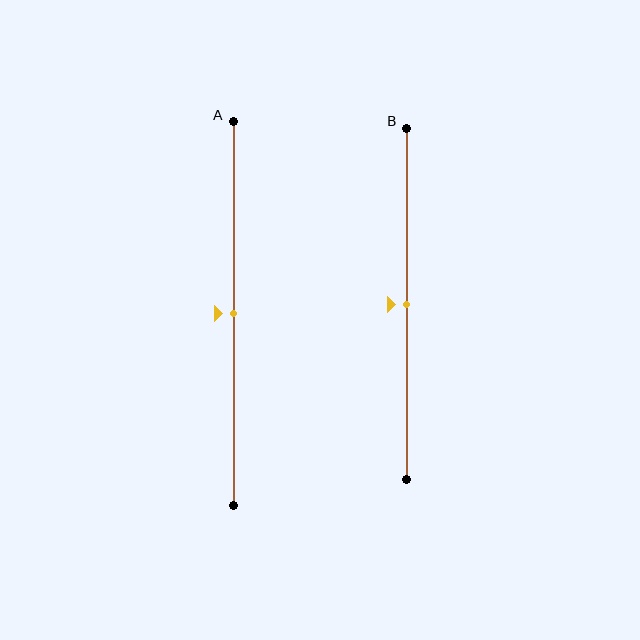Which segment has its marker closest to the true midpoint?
Segment A has its marker closest to the true midpoint.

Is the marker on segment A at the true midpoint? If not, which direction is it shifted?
Yes, the marker on segment A is at the true midpoint.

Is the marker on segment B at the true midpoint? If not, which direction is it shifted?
Yes, the marker on segment B is at the true midpoint.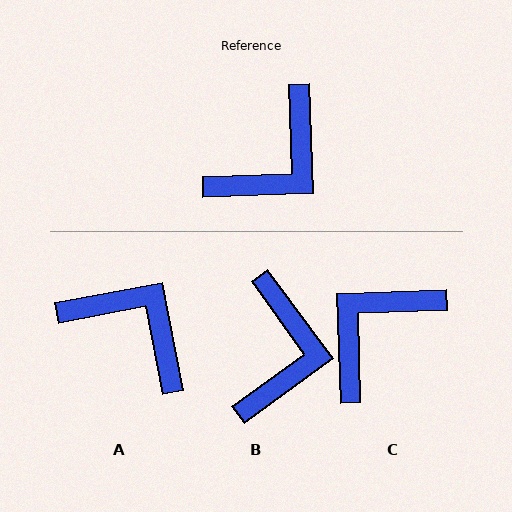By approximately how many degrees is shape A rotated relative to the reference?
Approximately 99 degrees counter-clockwise.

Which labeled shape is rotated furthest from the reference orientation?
C, about 180 degrees away.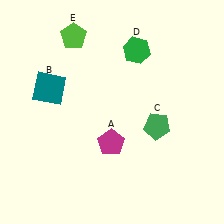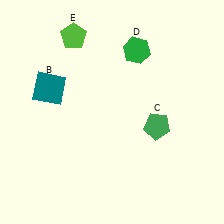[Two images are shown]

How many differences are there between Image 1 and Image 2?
There is 1 difference between the two images.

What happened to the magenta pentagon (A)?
The magenta pentagon (A) was removed in Image 2. It was in the bottom-left area of Image 1.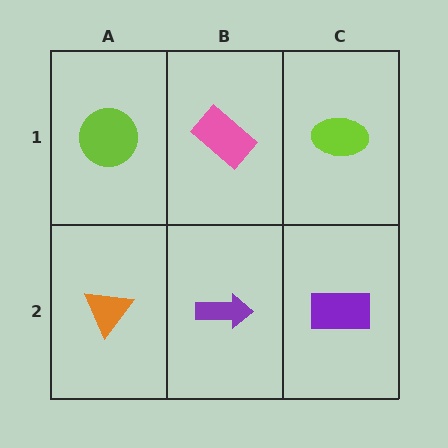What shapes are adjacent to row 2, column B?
A pink rectangle (row 1, column B), an orange triangle (row 2, column A), a purple rectangle (row 2, column C).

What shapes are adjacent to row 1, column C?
A purple rectangle (row 2, column C), a pink rectangle (row 1, column B).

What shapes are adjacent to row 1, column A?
An orange triangle (row 2, column A), a pink rectangle (row 1, column B).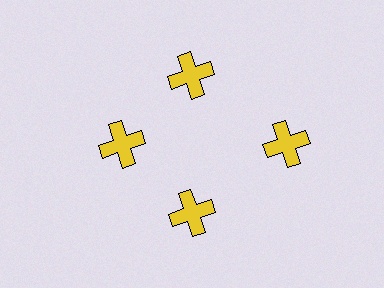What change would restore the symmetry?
The symmetry would be restored by moving it inward, back onto the ring so that all 4 crosses sit at equal angles and equal distance from the center.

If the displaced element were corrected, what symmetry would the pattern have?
It would have 4-fold rotational symmetry — the pattern would map onto itself every 90 degrees.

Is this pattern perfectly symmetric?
No. The 4 yellow crosses are arranged in a ring, but one element near the 3 o'clock position is pushed outward from the center, breaking the 4-fold rotational symmetry.